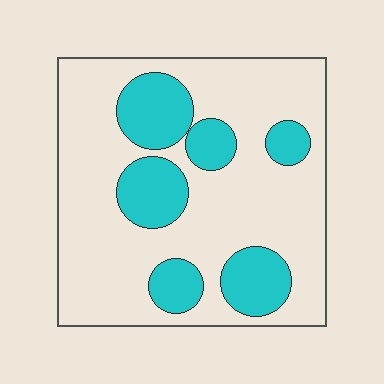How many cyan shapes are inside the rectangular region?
6.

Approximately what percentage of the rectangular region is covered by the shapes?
Approximately 25%.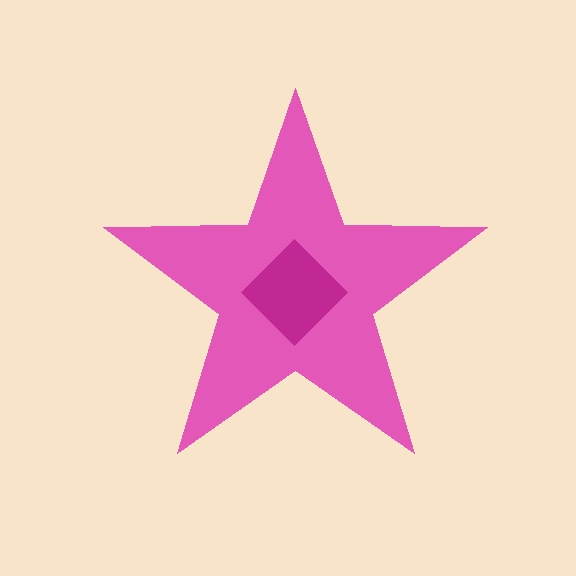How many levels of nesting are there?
2.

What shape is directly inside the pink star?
The magenta diamond.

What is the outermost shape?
The pink star.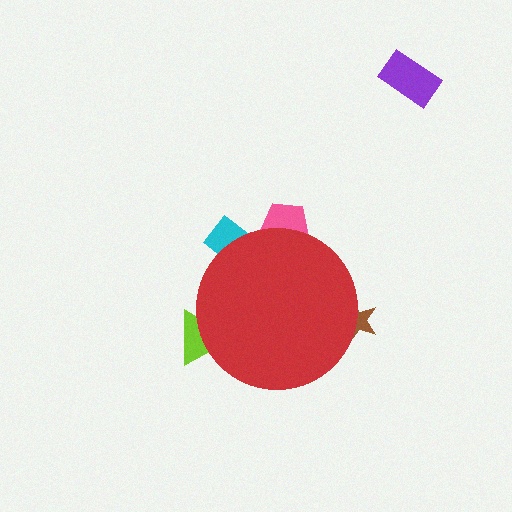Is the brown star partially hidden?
Yes, the brown star is partially hidden behind the red circle.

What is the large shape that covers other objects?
A red circle.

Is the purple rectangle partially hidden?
No, the purple rectangle is fully visible.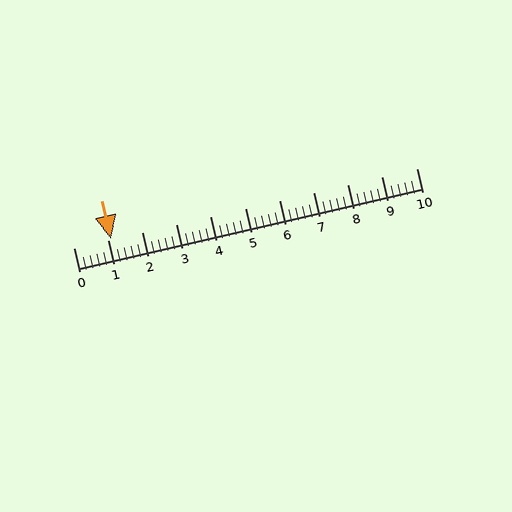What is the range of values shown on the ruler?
The ruler shows values from 0 to 10.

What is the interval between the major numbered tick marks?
The major tick marks are spaced 1 units apart.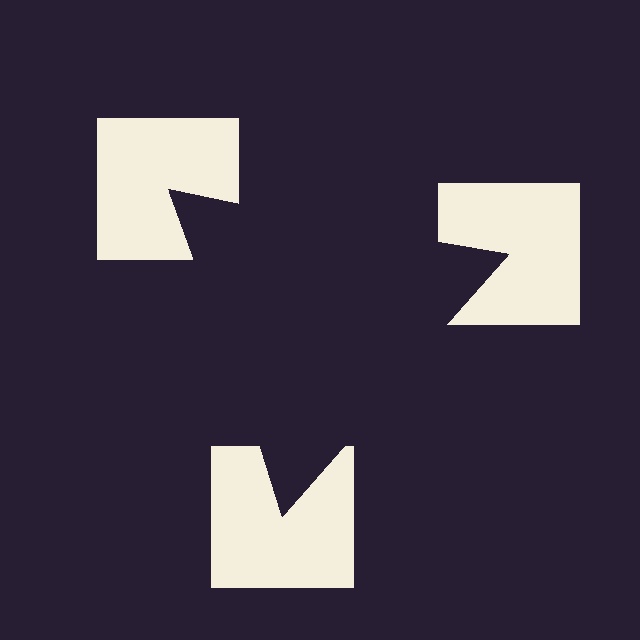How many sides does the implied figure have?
3 sides.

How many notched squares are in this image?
There are 3 — one at each vertex of the illusory triangle.